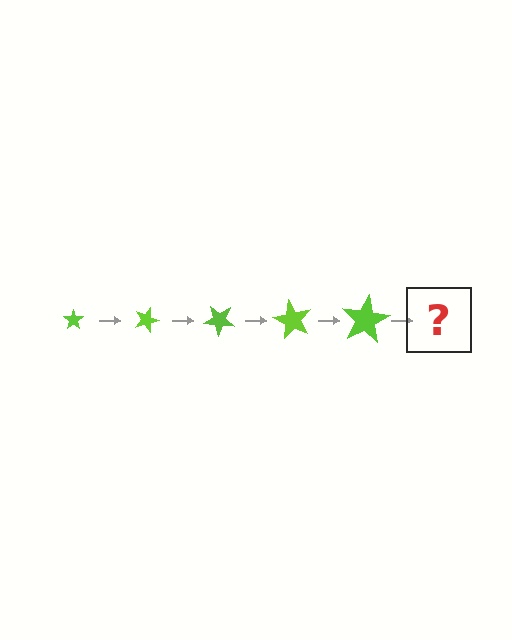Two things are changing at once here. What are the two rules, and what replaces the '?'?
The two rules are that the star grows larger each step and it rotates 20 degrees each step. The '?' should be a star, larger than the previous one and rotated 100 degrees from the start.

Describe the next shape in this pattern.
It should be a star, larger than the previous one and rotated 100 degrees from the start.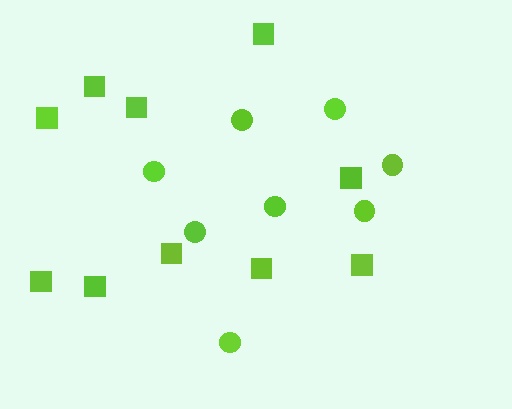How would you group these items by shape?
There are 2 groups: one group of squares (10) and one group of circles (8).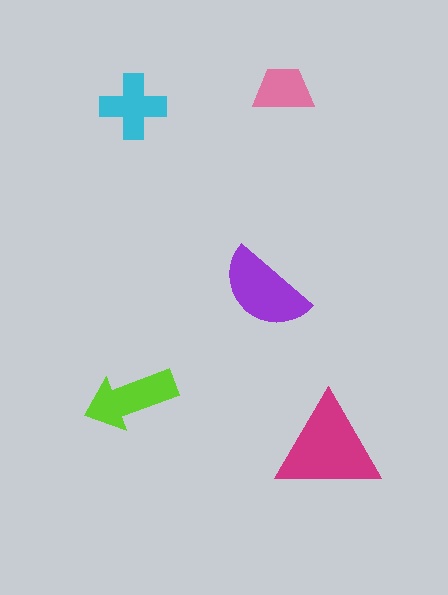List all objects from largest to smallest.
The magenta triangle, the purple semicircle, the lime arrow, the cyan cross, the pink trapezoid.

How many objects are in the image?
There are 5 objects in the image.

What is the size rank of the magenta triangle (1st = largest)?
1st.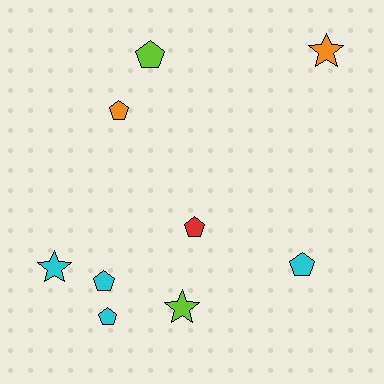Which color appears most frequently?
Cyan, with 4 objects.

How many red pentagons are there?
There is 1 red pentagon.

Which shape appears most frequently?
Pentagon, with 6 objects.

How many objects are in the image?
There are 9 objects.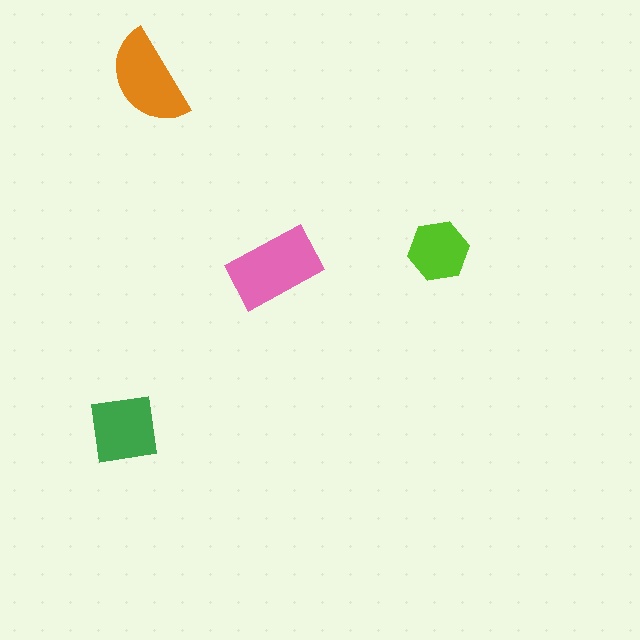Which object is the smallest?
The lime hexagon.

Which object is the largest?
The pink rectangle.